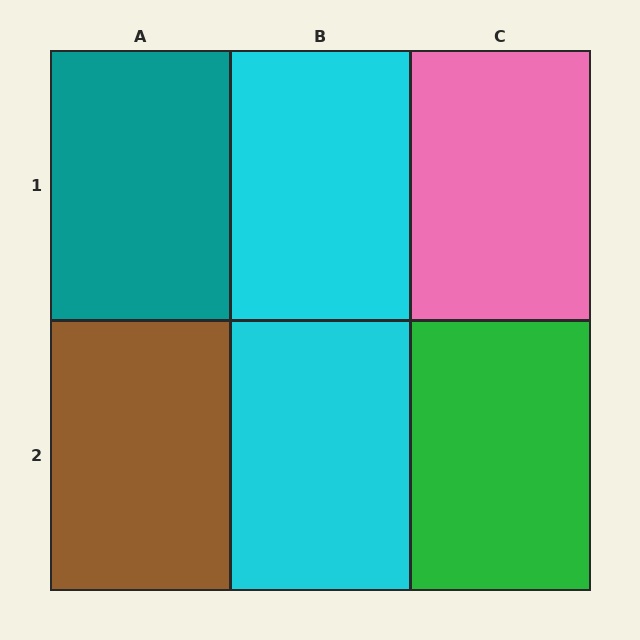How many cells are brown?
1 cell is brown.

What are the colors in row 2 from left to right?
Brown, cyan, green.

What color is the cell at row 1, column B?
Cyan.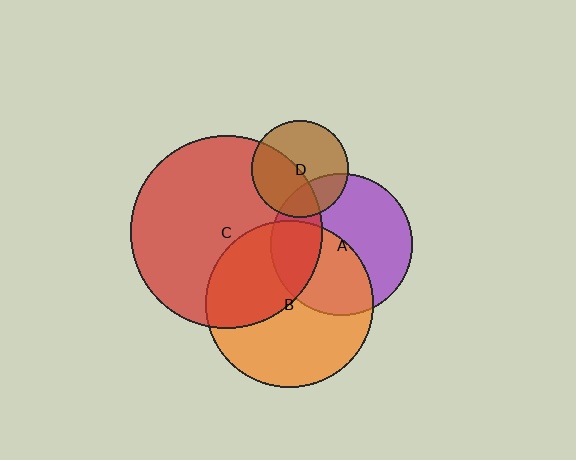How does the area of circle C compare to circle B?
Approximately 1.3 times.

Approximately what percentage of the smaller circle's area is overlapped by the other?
Approximately 45%.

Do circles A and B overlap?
Yes.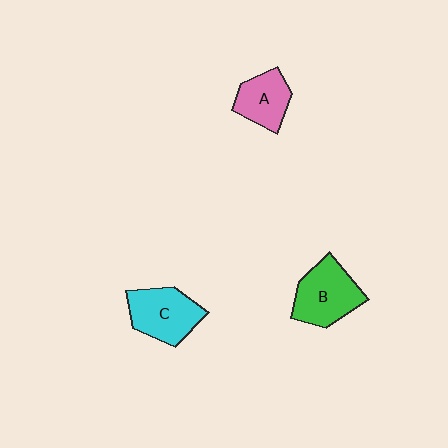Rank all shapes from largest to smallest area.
From largest to smallest: B (green), C (cyan), A (pink).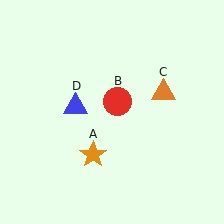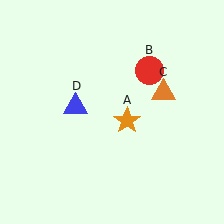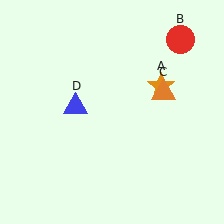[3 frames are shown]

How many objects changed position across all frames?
2 objects changed position: orange star (object A), red circle (object B).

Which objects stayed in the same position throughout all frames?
Orange triangle (object C) and blue triangle (object D) remained stationary.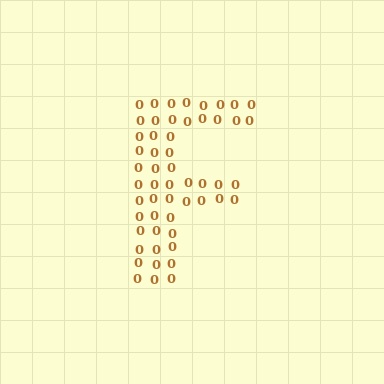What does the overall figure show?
The overall figure shows the letter F.